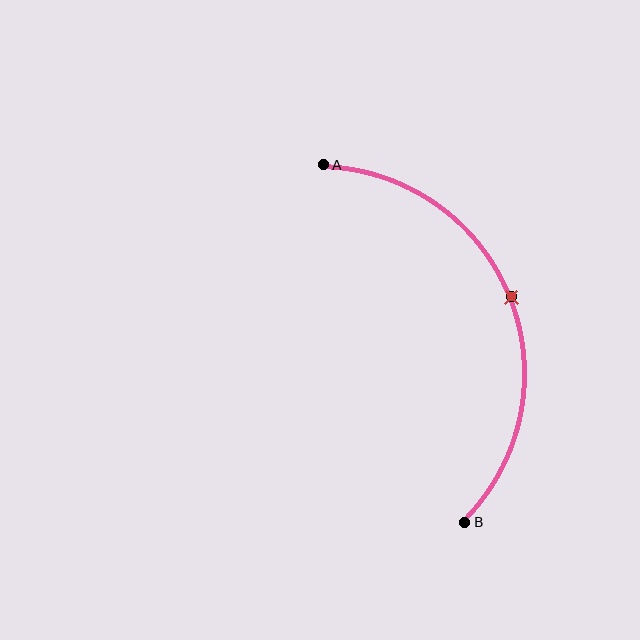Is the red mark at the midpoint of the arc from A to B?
Yes. The red mark lies on the arc at equal arc-length from both A and B — it is the arc midpoint.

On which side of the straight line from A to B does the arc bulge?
The arc bulges to the right of the straight line connecting A and B.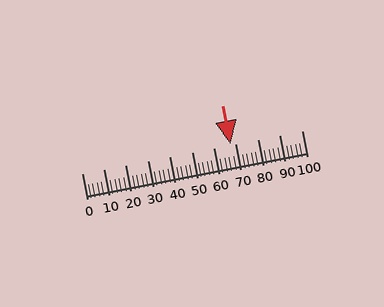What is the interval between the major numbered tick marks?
The major tick marks are spaced 10 units apart.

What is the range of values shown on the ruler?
The ruler shows values from 0 to 100.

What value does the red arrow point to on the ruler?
The red arrow points to approximately 68.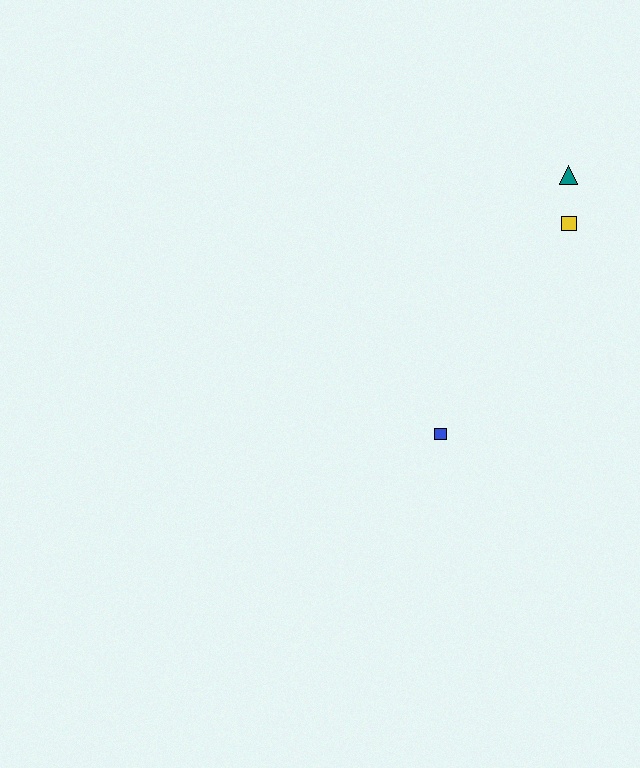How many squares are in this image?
There are 2 squares.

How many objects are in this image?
There are 3 objects.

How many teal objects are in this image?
There is 1 teal object.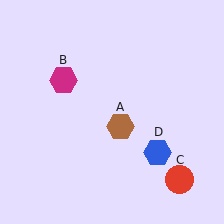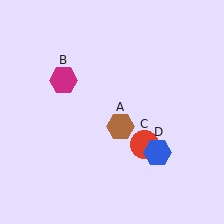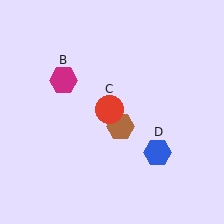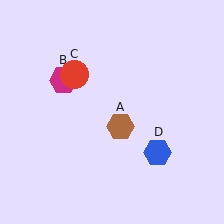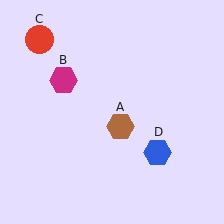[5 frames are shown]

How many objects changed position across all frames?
1 object changed position: red circle (object C).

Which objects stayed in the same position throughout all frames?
Brown hexagon (object A) and magenta hexagon (object B) and blue hexagon (object D) remained stationary.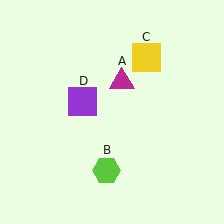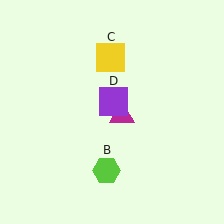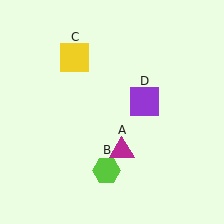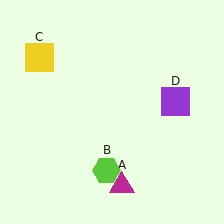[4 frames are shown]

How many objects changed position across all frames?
3 objects changed position: magenta triangle (object A), yellow square (object C), purple square (object D).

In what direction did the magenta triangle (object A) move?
The magenta triangle (object A) moved down.